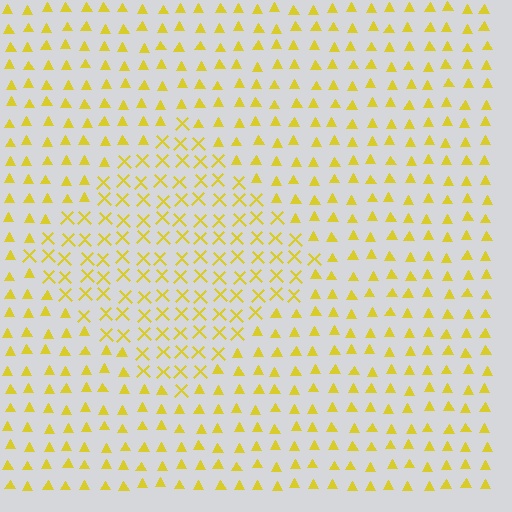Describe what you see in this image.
The image is filled with small yellow elements arranged in a uniform grid. A diamond-shaped region contains X marks, while the surrounding area contains triangles. The boundary is defined purely by the change in element shape.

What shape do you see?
I see a diamond.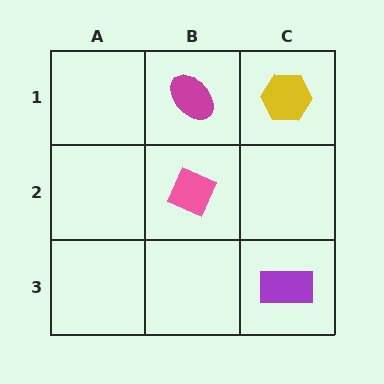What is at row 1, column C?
A yellow hexagon.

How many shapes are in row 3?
1 shape.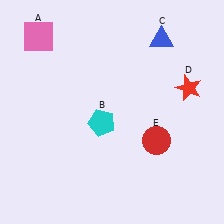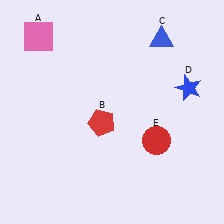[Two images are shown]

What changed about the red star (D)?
In Image 1, D is red. In Image 2, it changed to blue.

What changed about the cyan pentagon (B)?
In Image 1, B is cyan. In Image 2, it changed to red.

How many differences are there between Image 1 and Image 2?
There are 2 differences between the two images.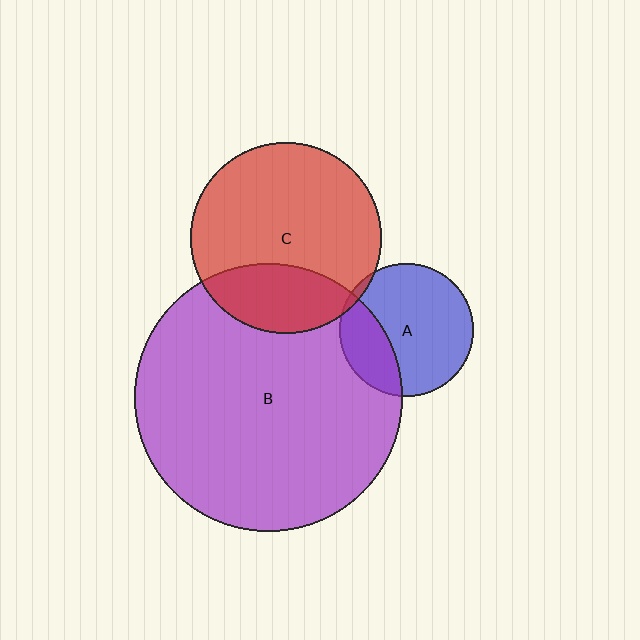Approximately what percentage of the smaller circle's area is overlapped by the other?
Approximately 25%.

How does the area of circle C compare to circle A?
Approximately 2.0 times.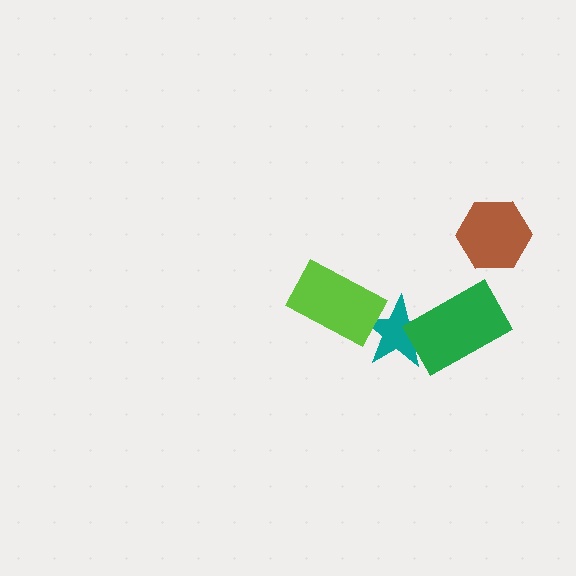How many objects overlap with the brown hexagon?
0 objects overlap with the brown hexagon.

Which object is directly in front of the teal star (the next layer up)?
The lime rectangle is directly in front of the teal star.